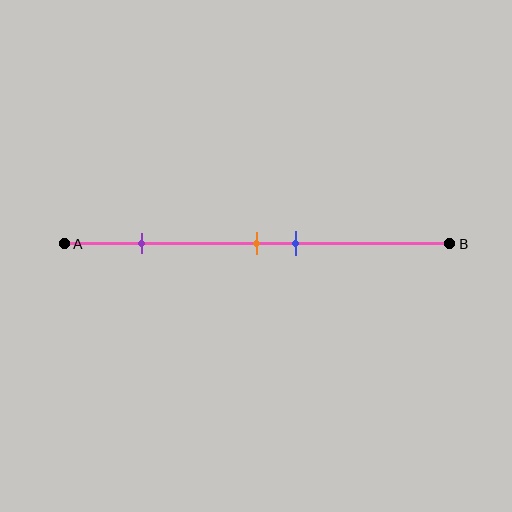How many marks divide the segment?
There are 3 marks dividing the segment.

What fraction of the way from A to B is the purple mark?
The purple mark is approximately 20% (0.2) of the way from A to B.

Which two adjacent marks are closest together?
The orange and blue marks are the closest adjacent pair.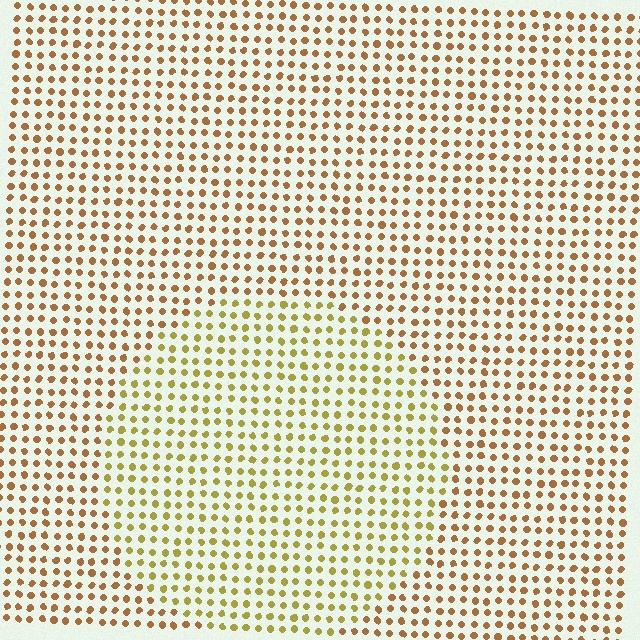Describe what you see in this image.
The image is filled with small brown elements in a uniform arrangement. A circle-shaped region is visible where the elements are tinted to a slightly different hue, forming a subtle color boundary.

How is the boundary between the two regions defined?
The boundary is defined purely by a slight shift in hue (about 30 degrees). Spacing, size, and orientation are identical on both sides.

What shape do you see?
I see a circle.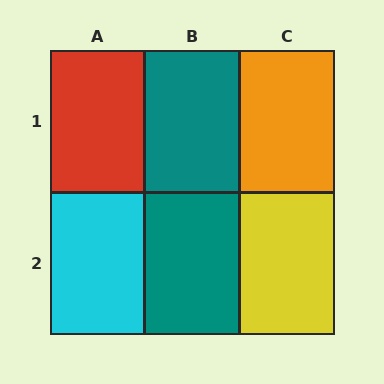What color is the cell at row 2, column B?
Teal.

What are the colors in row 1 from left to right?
Red, teal, orange.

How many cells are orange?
1 cell is orange.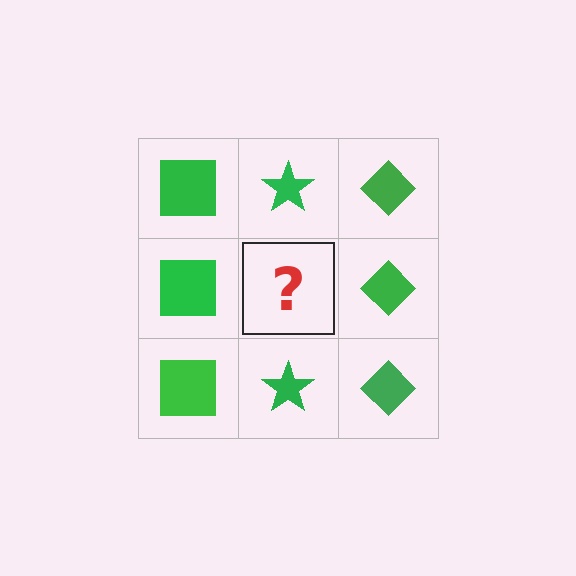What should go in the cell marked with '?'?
The missing cell should contain a green star.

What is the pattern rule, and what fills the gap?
The rule is that each column has a consistent shape. The gap should be filled with a green star.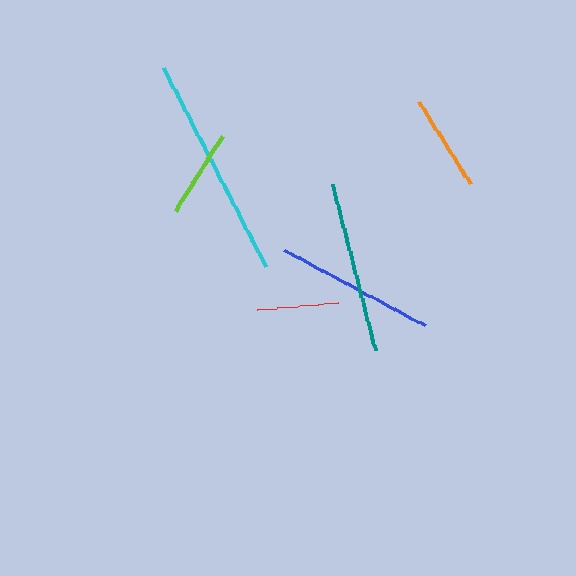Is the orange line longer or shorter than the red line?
The orange line is longer than the red line.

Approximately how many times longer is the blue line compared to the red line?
The blue line is approximately 1.9 times the length of the red line.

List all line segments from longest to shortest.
From longest to shortest: cyan, teal, blue, orange, lime, red.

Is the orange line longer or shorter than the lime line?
The orange line is longer than the lime line.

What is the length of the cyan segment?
The cyan segment is approximately 223 pixels long.